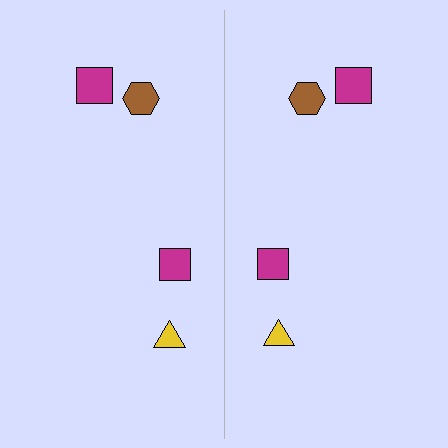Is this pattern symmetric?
Yes, this pattern has bilateral (reflection) symmetry.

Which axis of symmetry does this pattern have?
The pattern has a vertical axis of symmetry running through the center of the image.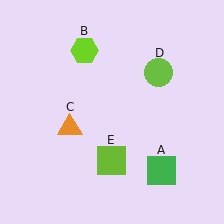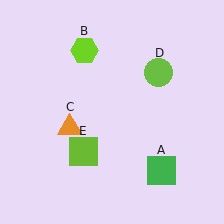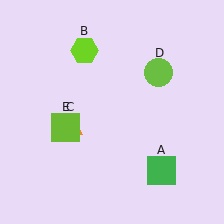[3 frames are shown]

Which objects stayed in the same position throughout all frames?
Green square (object A) and lime hexagon (object B) and orange triangle (object C) and lime circle (object D) remained stationary.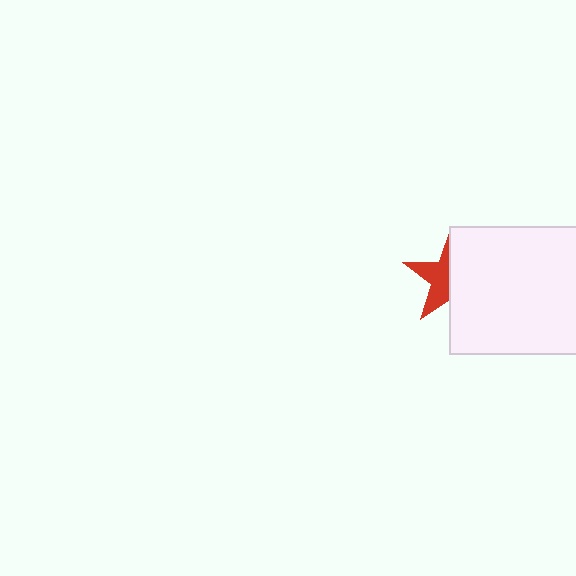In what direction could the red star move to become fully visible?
The red star could move left. That would shift it out from behind the white square entirely.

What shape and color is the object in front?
The object in front is a white square.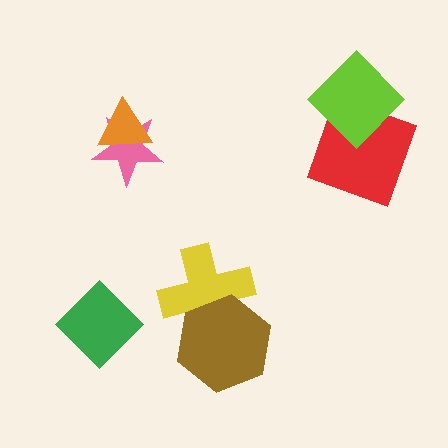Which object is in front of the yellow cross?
The brown hexagon is in front of the yellow cross.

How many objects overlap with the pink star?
1 object overlaps with the pink star.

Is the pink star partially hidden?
Yes, it is partially covered by another shape.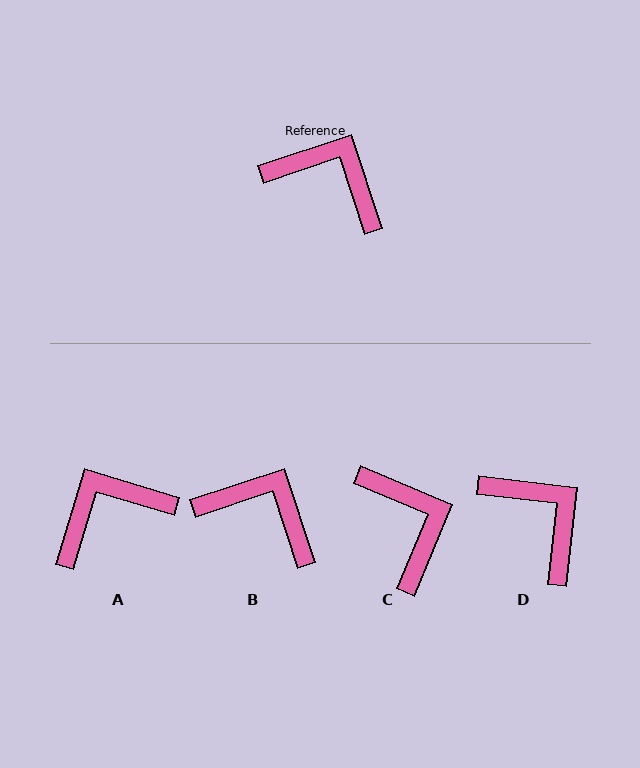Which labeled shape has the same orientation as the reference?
B.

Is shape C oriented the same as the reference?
No, it is off by about 41 degrees.